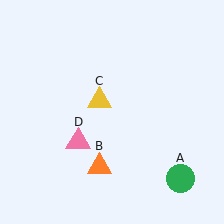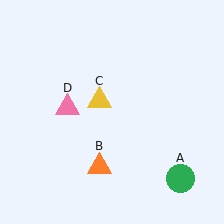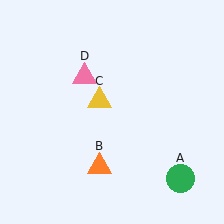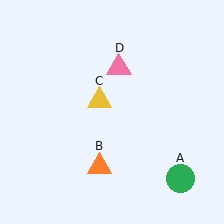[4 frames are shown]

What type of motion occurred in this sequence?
The pink triangle (object D) rotated clockwise around the center of the scene.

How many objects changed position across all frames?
1 object changed position: pink triangle (object D).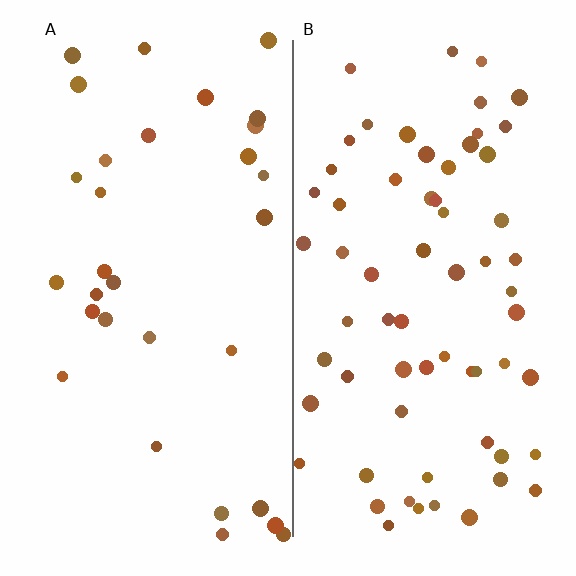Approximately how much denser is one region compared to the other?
Approximately 2.1× — region B over region A.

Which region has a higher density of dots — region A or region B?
B (the right).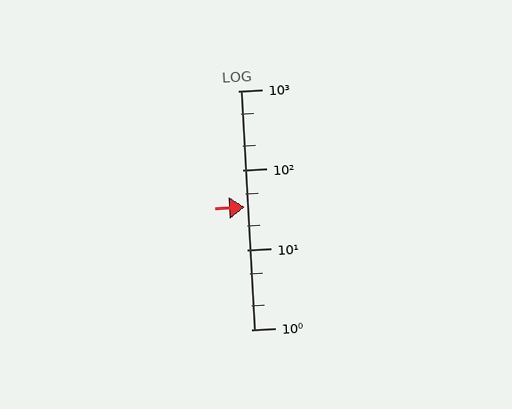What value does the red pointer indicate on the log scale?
The pointer indicates approximately 34.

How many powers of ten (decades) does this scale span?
The scale spans 3 decades, from 1 to 1000.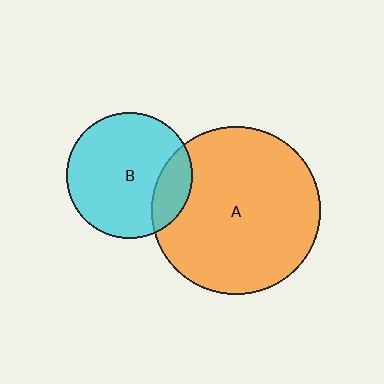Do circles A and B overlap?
Yes.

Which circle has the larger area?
Circle A (orange).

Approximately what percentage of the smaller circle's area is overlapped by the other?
Approximately 20%.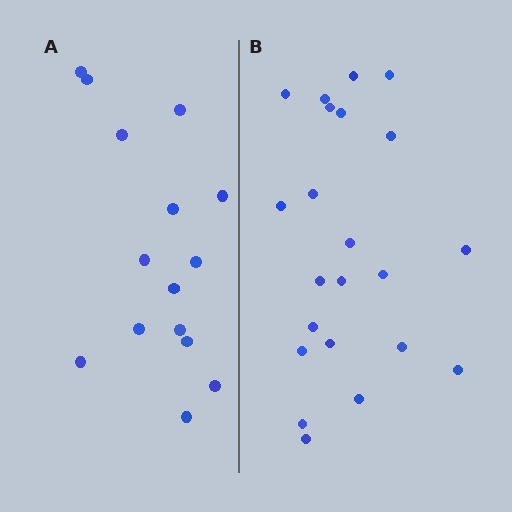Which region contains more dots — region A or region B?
Region B (the right region) has more dots.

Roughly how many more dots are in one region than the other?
Region B has roughly 8 or so more dots than region A.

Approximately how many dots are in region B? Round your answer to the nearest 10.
About 20 dots. (The exact count is 22, which rounds to 20.)